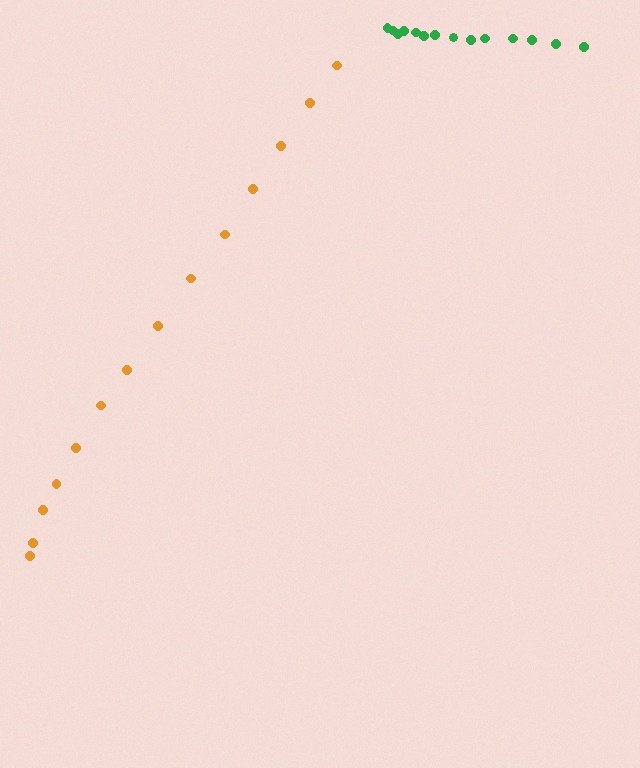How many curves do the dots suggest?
There are 2 distinct paths.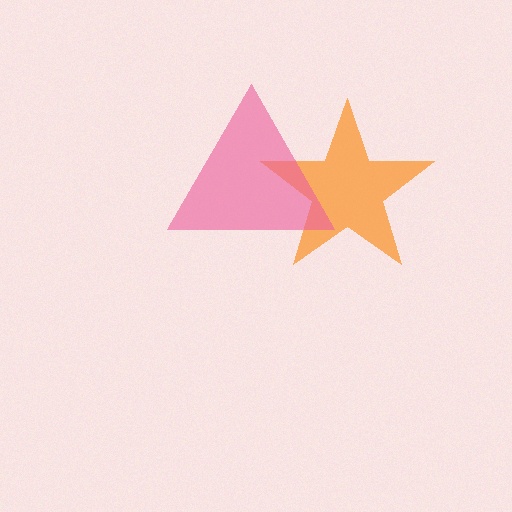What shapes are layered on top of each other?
The layered shapes are: an orange star, a pink triangle.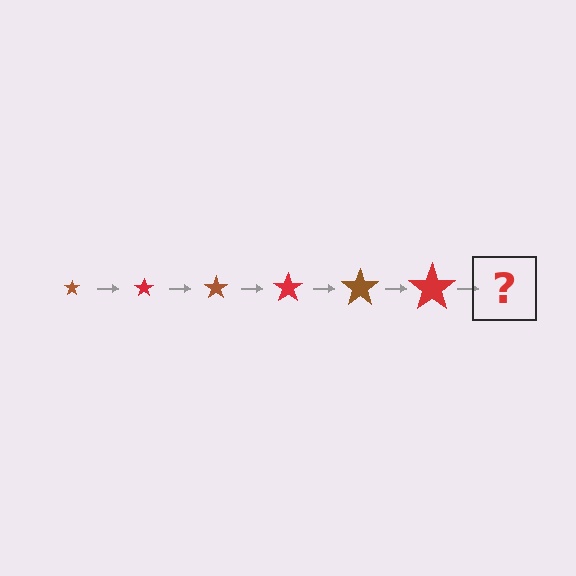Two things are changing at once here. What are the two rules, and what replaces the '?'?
The two rules are that the star grows larger each step and the color cycles through brown and red. The '?' should be a brown star, larger than the previous one.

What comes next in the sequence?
The next element should be a brown star, larger than the previous one.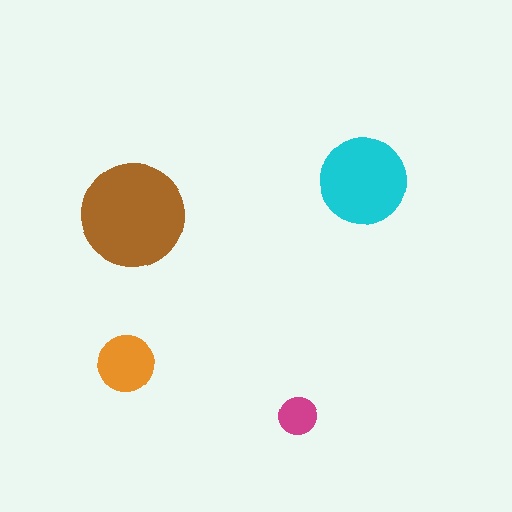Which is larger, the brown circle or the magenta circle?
The brown one.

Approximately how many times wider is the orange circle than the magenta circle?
About 1.5 times wider.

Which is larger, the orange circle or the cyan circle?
The cyan one.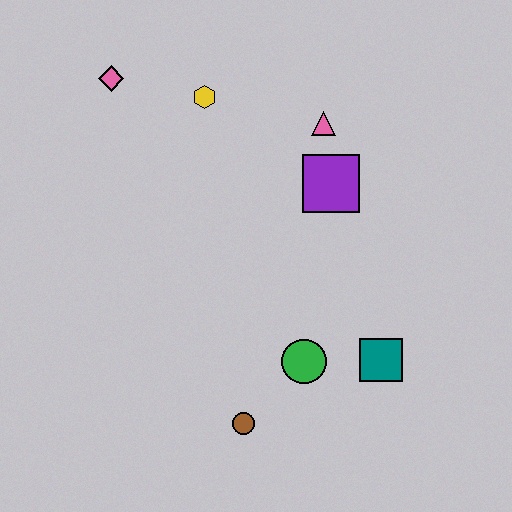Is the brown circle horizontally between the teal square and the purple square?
No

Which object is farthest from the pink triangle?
The brown circle is farthest from the pink triangle.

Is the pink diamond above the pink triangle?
Yes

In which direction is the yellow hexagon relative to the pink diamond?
The yellow hexagon is to the right of the pink diamond.